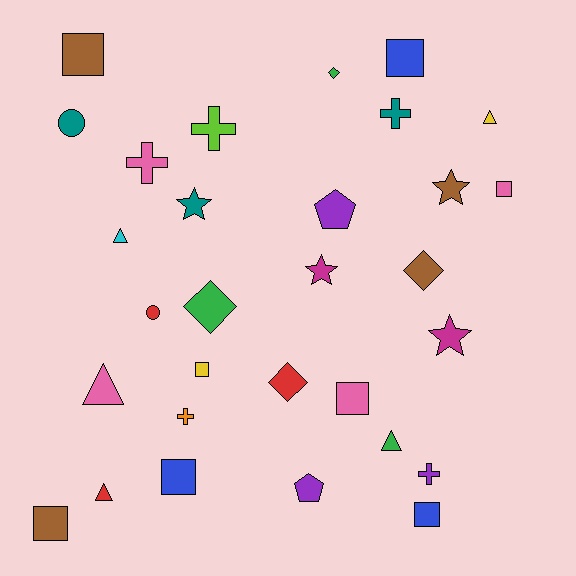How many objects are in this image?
There are 30 objects.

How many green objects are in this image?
There are 3 green objects.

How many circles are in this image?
There are 2 circles.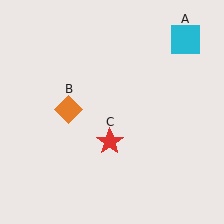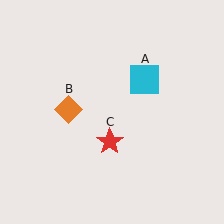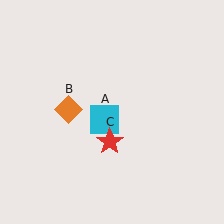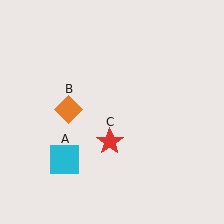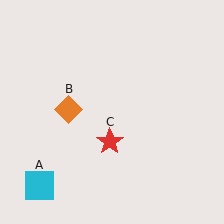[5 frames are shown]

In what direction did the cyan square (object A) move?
The cyan square (object A) moved down and to the left.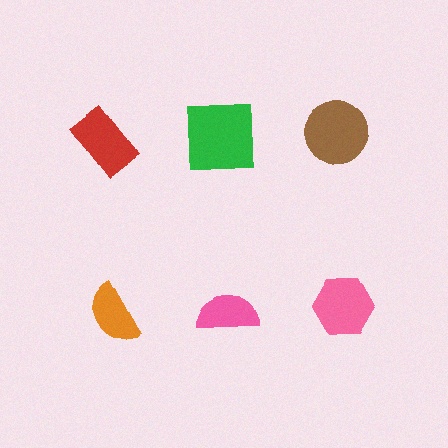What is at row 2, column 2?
A pink semicircle.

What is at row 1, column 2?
A green square.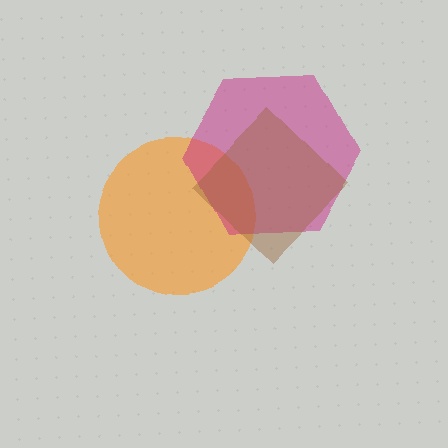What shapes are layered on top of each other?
The layered shapes are: an orange circle, a magenta hexagon, a brown diamond.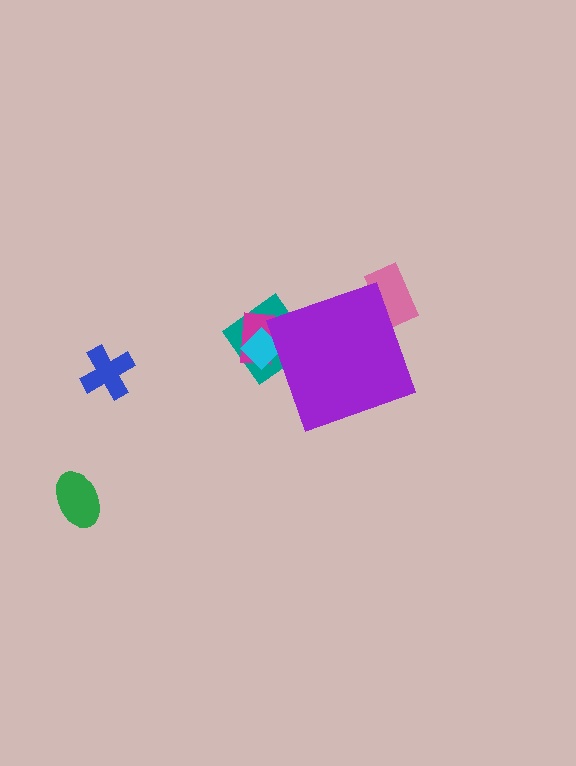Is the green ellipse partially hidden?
No, the green ellipse is fully visible.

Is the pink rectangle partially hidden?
Yes, the pink rectangle is partially hidden behind the purple diamond.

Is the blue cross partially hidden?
No, the blue cross is fully visible.